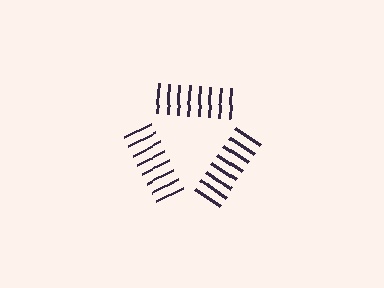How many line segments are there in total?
24 — 8 along each of the 3 edges.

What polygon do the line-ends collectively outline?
An illusory triangle — the line segments terminate on its edges but no continuous stroke is drawn.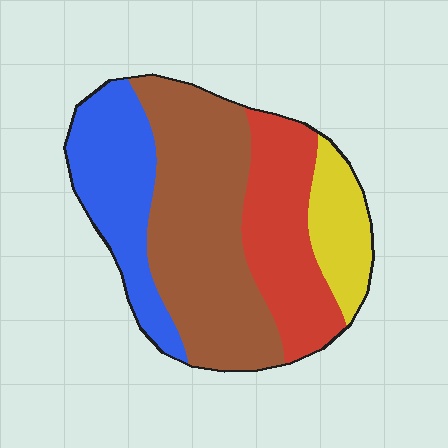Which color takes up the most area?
Brown, at roughly 40%.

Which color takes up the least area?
Yellow, at roughly 10%.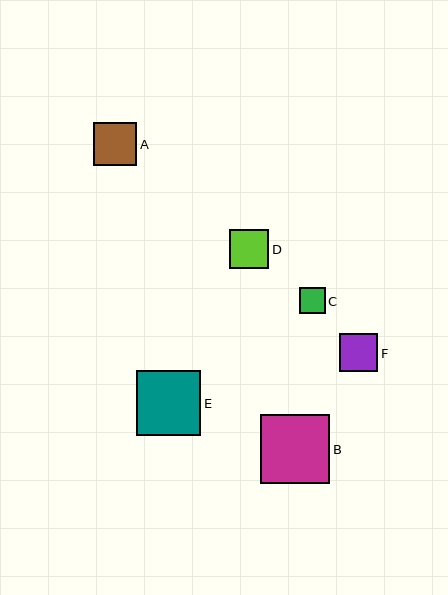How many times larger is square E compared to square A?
Square E is approximately 1.5 times the size of square A.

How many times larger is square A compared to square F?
Square A is approximately 1.1 times the size of square F.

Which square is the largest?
Square B is the largest with a size of approximately 69 pixels.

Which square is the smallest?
Square C is the smallest with a size of approximately 26 pixels.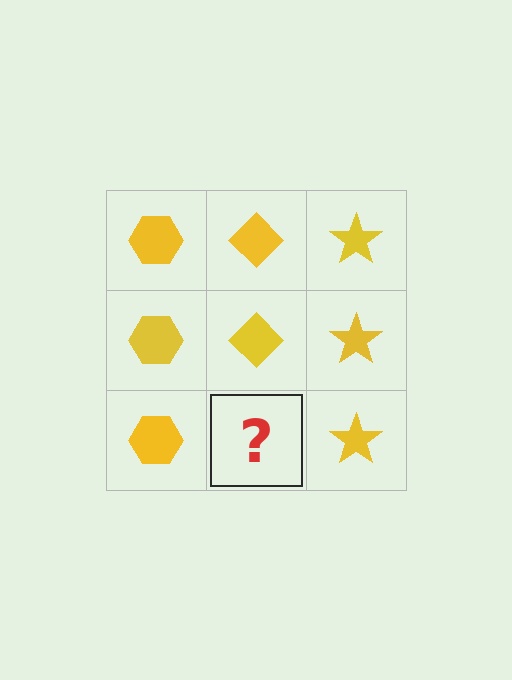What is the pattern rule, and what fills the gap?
The rule is that each column has a consistent shape. The gap should be filled with a yellow diamond.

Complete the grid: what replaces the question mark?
The question mark should be replaced with a yellow diamond.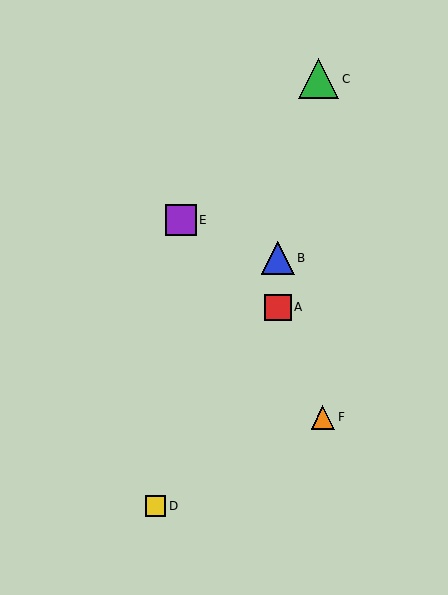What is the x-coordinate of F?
Object F is at x≈323.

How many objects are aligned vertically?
2 objects (A, B) are aligned vertically.